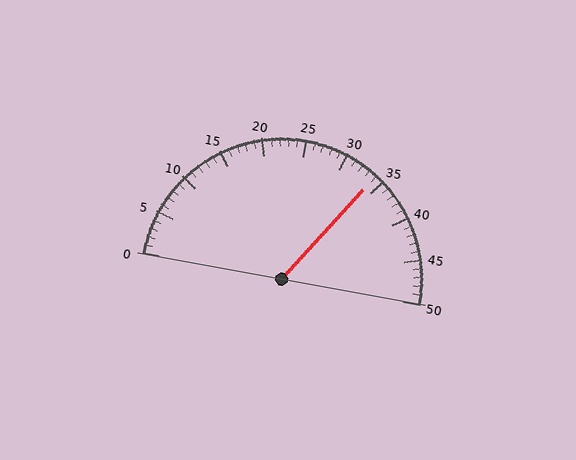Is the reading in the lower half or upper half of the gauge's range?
The reading is in the upper half of the range (0 to 50).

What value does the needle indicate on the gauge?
The needle indicates approximately 34.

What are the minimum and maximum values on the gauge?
The gauge ranges from 0 to 50.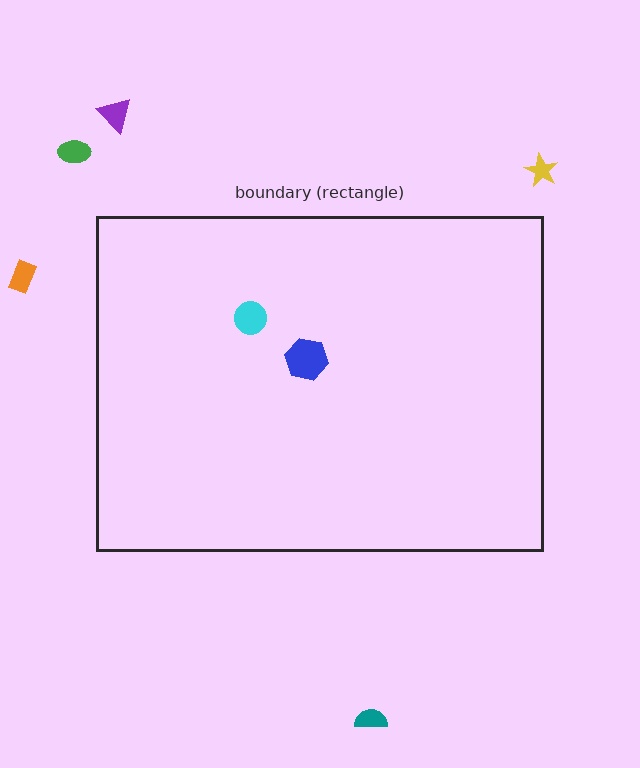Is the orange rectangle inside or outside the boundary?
Outside.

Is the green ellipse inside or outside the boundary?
Outside.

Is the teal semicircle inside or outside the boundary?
Outside.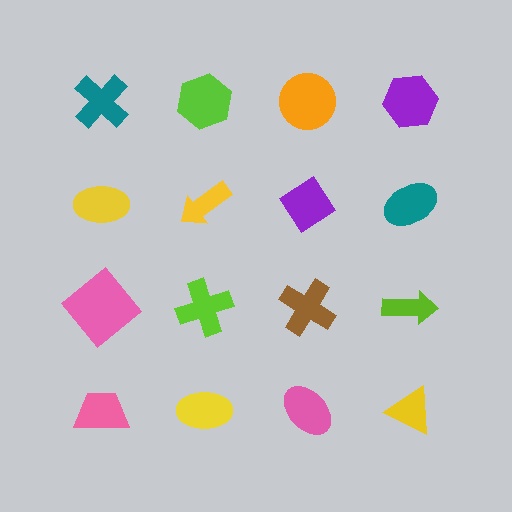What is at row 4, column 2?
A yellow ellipse.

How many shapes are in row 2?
4 shapes.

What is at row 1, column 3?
An orange circle.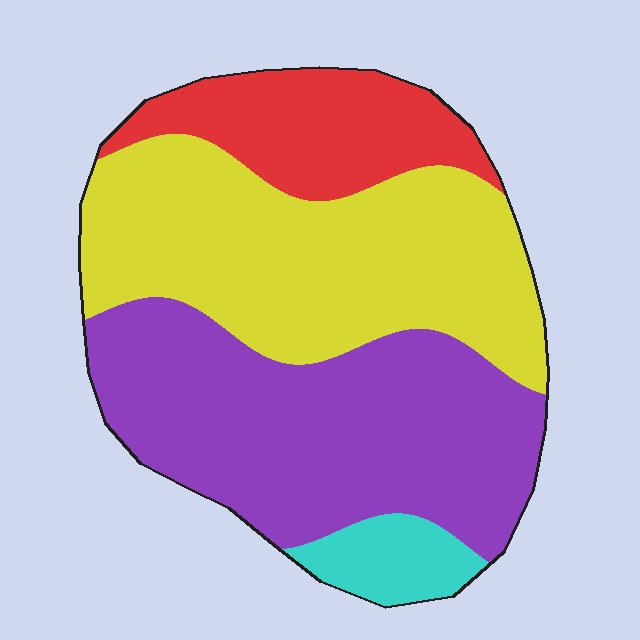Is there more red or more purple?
Purple.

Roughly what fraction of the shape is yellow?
Yellow covers roughly 40% of the shape.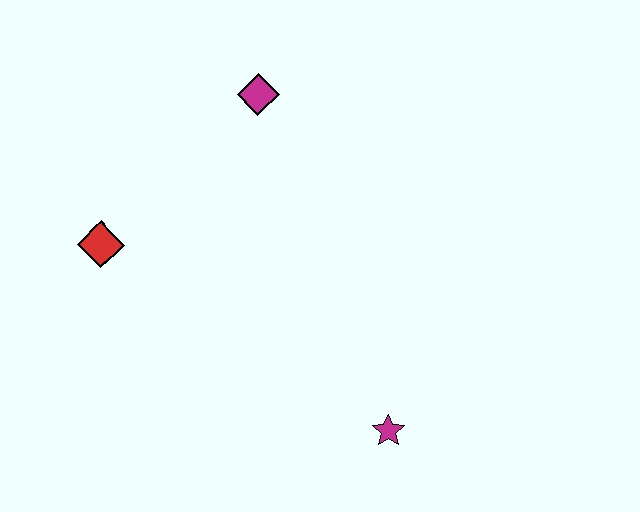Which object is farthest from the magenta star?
The magenta diamond is farthest from the magenta star.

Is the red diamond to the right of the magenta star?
No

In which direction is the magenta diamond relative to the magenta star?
The magenta diamond is above the magenta star.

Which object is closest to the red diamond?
The magenta diamond is closest to the red diamond.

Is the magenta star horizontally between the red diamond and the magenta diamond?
No